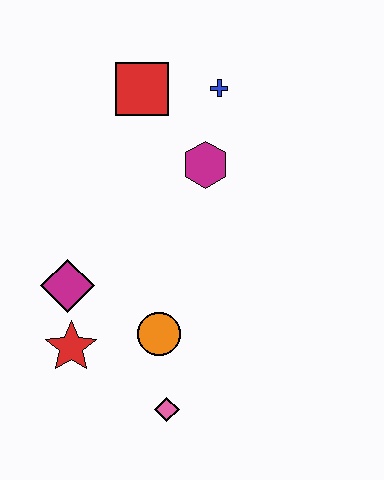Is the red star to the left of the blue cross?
Yes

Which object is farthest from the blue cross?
The pink diamond is farthest from the blue cross.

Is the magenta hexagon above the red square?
No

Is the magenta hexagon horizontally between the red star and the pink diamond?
No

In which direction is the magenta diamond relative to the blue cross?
The magenta diamond is below the blue cross.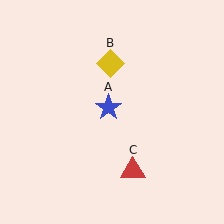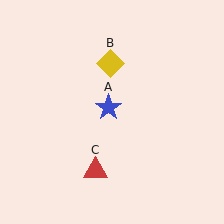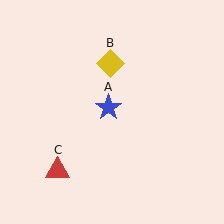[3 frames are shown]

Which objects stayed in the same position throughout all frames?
Blue star (object A) and yellow diamond (object B) remained stationary.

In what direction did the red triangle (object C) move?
The red triangle (object C) moved left.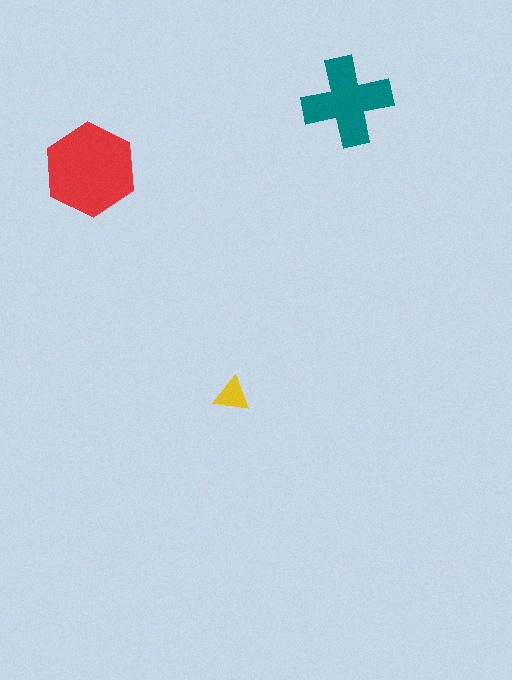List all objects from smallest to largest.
The yellow triangle, the teal cross, the red hexagon.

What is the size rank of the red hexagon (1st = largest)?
1st.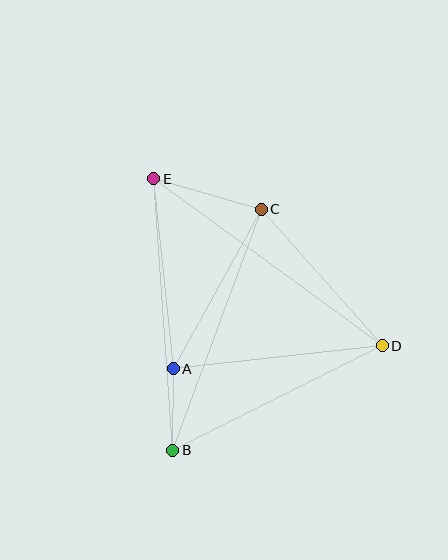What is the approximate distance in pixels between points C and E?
The distance between C and E is approximately 112 pixels.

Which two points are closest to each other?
Points A and B are closest to each other.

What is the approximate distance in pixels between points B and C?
The distance between B and C is approximately 257 pixels.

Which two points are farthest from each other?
Points D and E are farthest from each other.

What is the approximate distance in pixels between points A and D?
The distance between A and D is approximately 210 pixels.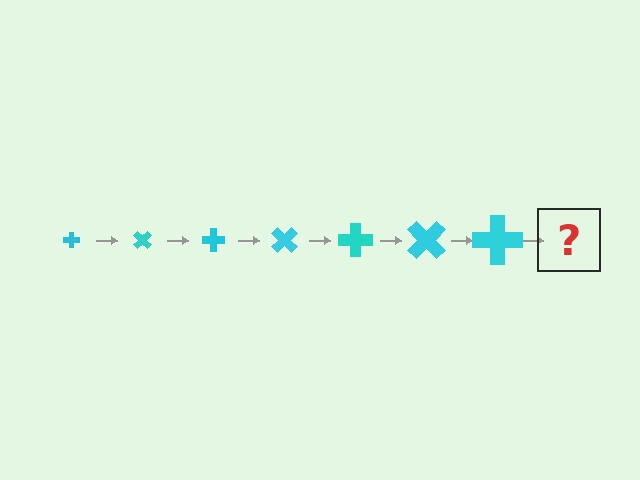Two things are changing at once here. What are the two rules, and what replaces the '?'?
The two rules are that the cross grows larger each step and it rotates 45 degrees each step. The '?' should be a cross, larger than the previous one and rotated 315 degrees from the start.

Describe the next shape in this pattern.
It should be a cross, larger than the previous one and rotated 315 degrees from the start.